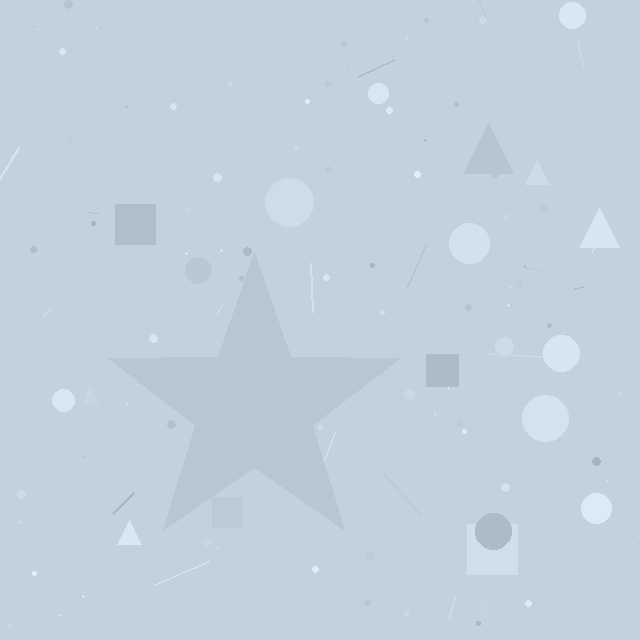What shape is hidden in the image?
A star is hidden in the image.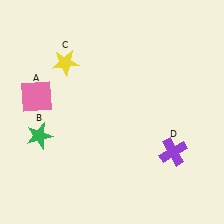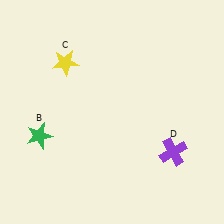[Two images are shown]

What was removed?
The pink square (A) was removed in Image 2.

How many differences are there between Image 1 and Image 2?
There is 1 difference between the two images.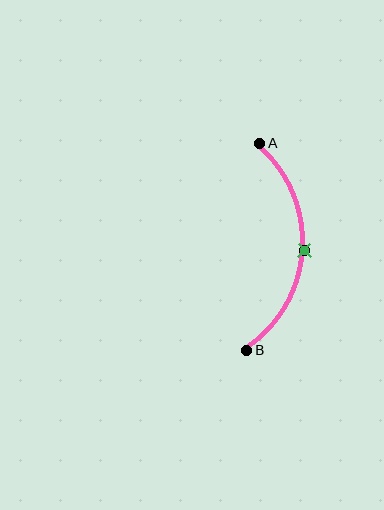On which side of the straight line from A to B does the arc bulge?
The arc bulges to the right of the straight line connecting A and B.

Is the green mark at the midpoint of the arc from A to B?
Yes. The green mark lies on the arc at equal arc-length from both A and B — it is the arc midpoint.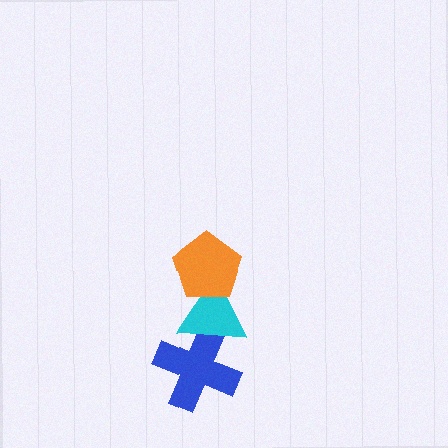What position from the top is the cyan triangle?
The cyan triangle is 2nd from the top.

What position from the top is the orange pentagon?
The orange pentagon is 1st from the top.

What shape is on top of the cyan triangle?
The orange pentagon is on top of the cyan triangle.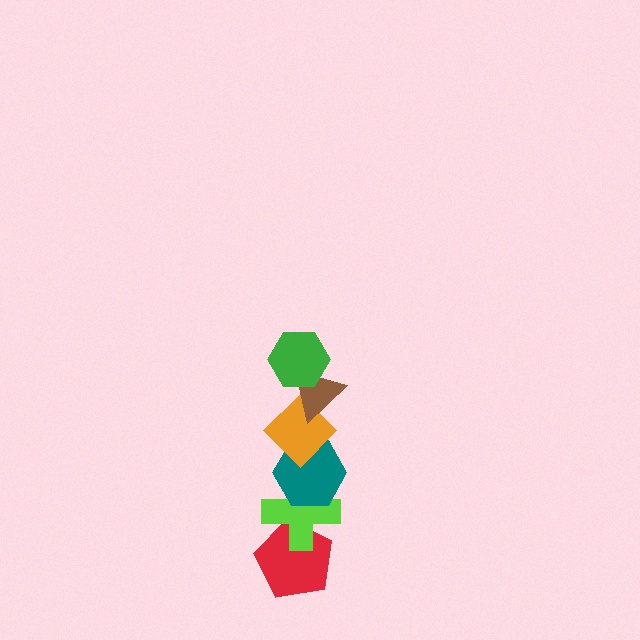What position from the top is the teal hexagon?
The teal hexagon is 4th from the top.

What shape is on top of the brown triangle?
The green hexagon is on top of the brown triangle.